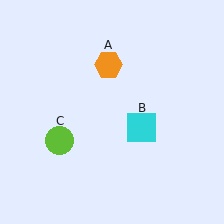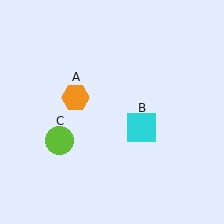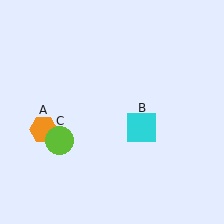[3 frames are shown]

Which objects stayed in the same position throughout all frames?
Cyan square (object B) and lime circle (object C) remained stationary.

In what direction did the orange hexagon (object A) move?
The orange hexagon (object A) moved down and to the left.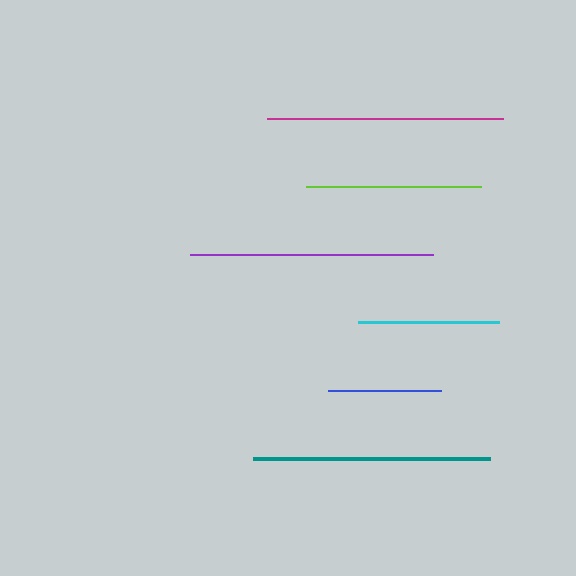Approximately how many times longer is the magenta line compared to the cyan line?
The magenta line is approximately 1.7 times the length of the cyan line.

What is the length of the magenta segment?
The magenta segment is approximately 236 pixels long.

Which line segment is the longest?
The purple line is the longest at approximately 243 pixels.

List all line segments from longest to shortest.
From longest to shortest: purple, teal, magenta, lime, cyan, blue.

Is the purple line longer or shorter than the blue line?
The purple line is longer than the blue line.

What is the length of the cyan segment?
The cyan segment is approximately 142 pixels long.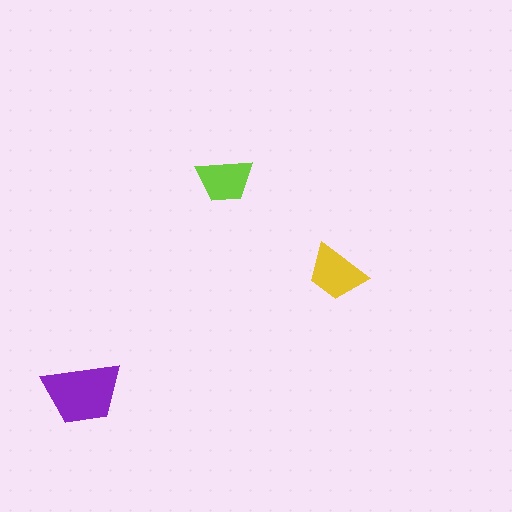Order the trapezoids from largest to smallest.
the purple one, the yellow one, the lime one.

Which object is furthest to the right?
The yellow trapezoid is rightmost.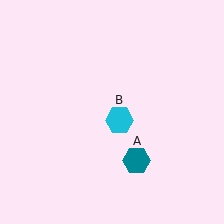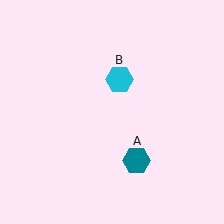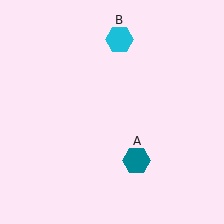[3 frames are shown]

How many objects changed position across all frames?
1 object changed position: cyan hexagon (object B).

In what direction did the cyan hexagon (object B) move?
The cyan hexagon (object B) moved up.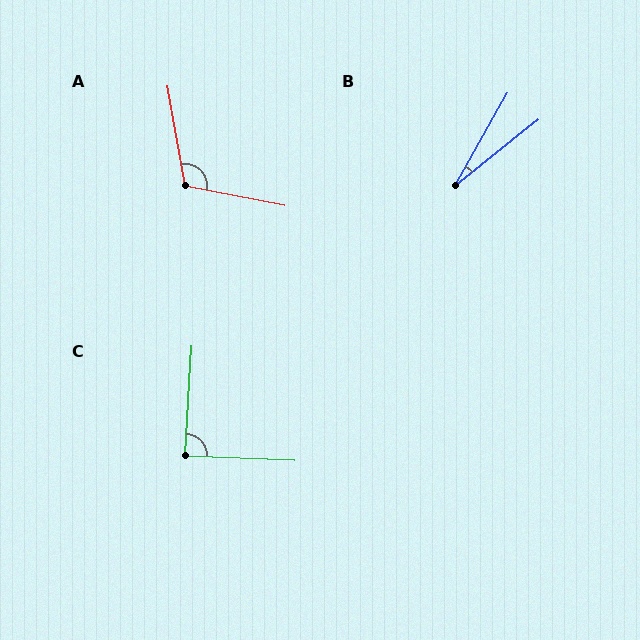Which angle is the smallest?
B, at approximately 22 degrees.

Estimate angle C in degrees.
Approximately 89 degrees.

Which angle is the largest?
A, at approximately 111 degrees.